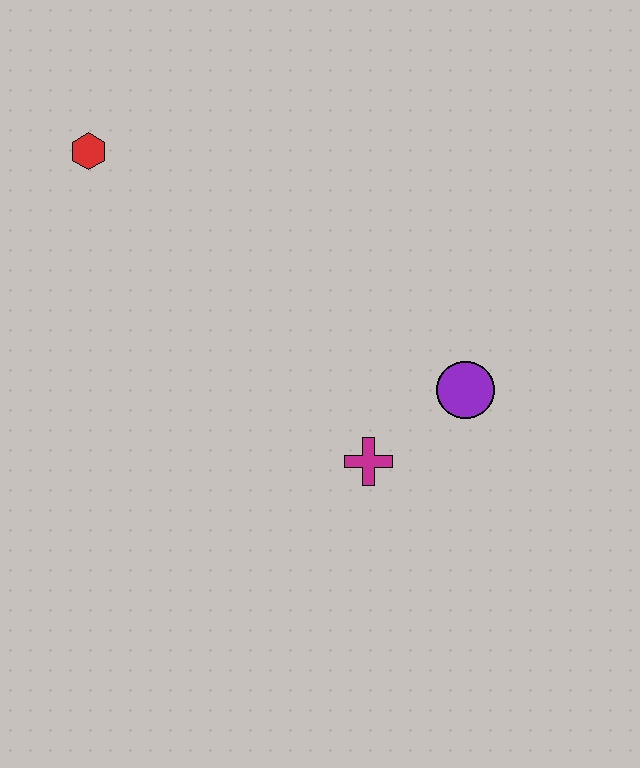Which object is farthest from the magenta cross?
The red hexagon is farthest from the magenta cross.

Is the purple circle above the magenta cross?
Yes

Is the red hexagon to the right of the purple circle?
No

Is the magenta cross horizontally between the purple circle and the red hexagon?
Yes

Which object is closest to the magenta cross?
The purple circle is closest to the magenta cross.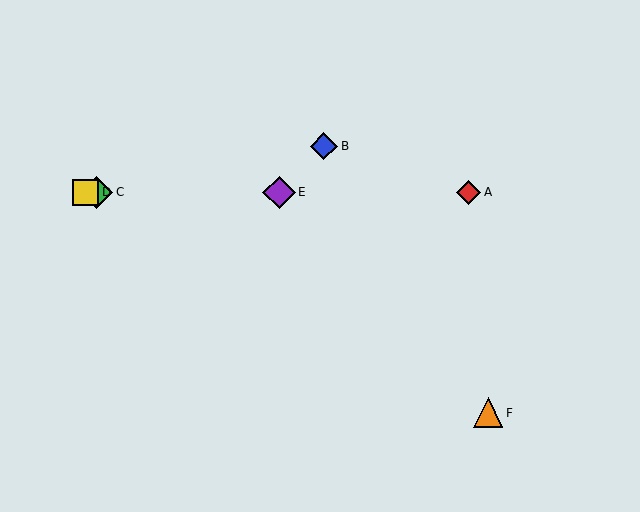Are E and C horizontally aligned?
Yes, both are at y≈192.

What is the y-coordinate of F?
Object F is at y≈413.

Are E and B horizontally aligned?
No, E is at y≈192 and B is at y≈146.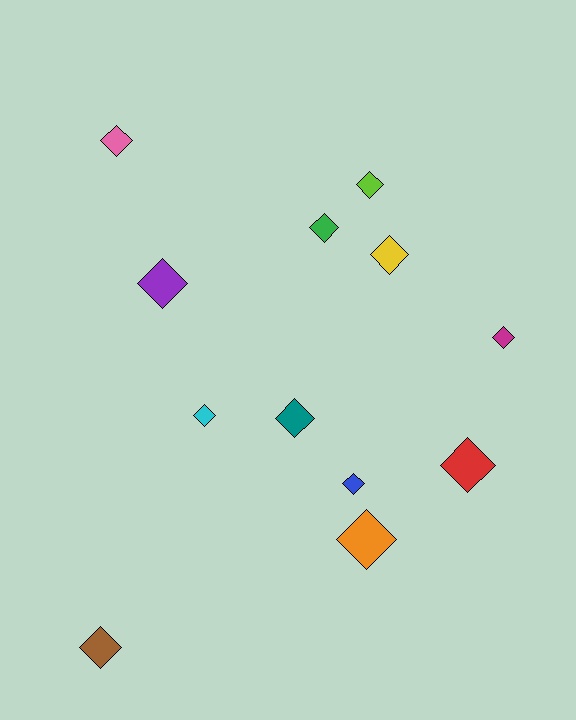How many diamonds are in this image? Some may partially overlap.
There are 12 diamonds.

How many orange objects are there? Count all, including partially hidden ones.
There is 1 orange object.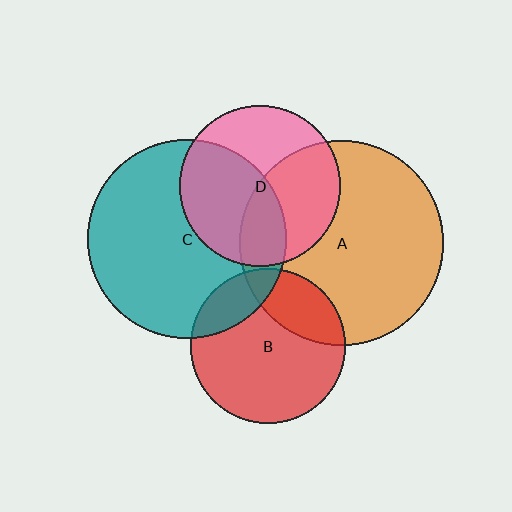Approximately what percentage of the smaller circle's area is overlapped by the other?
Approximately 20%.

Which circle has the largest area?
Circle A (orange).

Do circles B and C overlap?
Yes.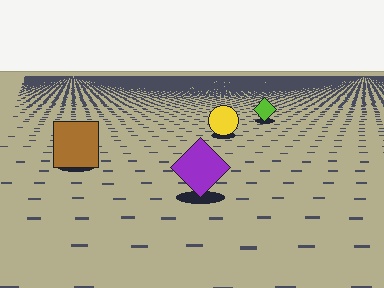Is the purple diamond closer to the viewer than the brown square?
Yes. The purple diamond is closer — you can tell from the texture gradient: the ground texture is coarser near it.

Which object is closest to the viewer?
The purple diamond is closest. The texture marks near it are larger and more spread out.